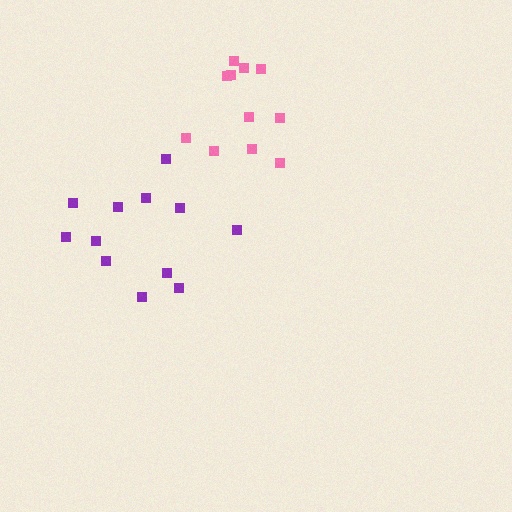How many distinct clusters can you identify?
There are 2 distinct clusters.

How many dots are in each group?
Group 1: 12 dots, Group 2: 11 dots (23 total).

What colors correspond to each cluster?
The clusters are colored: purple, pink.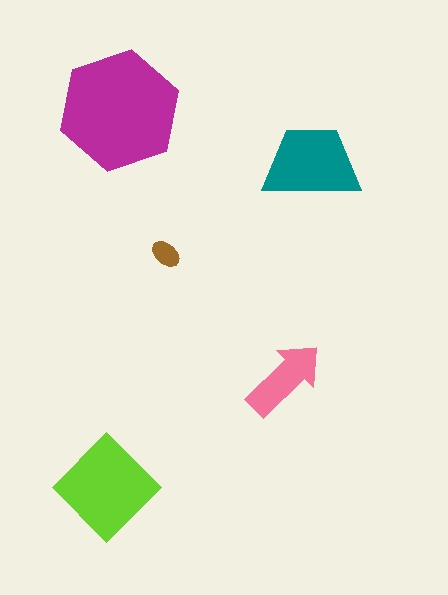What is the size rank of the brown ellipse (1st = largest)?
5th.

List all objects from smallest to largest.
The brown ellipse, the pink arrow, the teal trapezoid, the lime diamond, the magenta hexagon.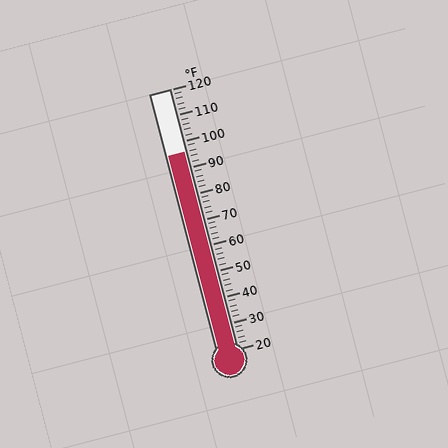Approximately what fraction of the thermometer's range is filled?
The thermometer is filled to approximately 75% of its range.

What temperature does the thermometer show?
The thermometer shows approximately 96°F.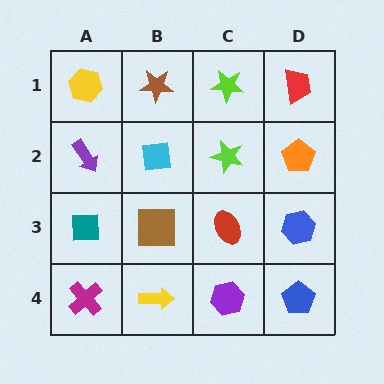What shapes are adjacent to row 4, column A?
A teal square (row 3, column A), a yellow arrow (row 4, column B).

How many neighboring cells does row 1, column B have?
3.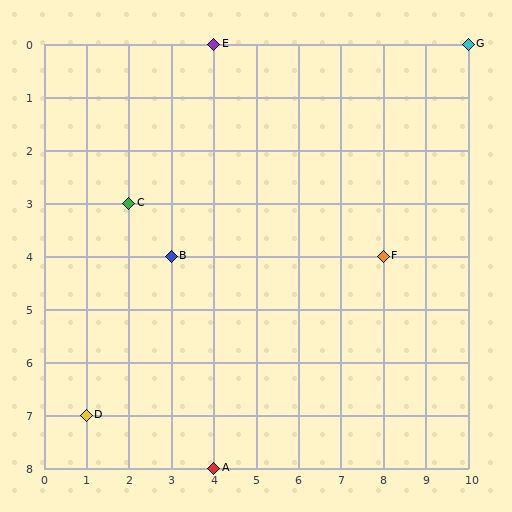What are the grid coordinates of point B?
Point B is at grid coordinates (3, 4).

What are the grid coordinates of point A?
Point A is at grid coordinates (4, 8).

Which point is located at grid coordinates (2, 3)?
Point C is at (2, 3).